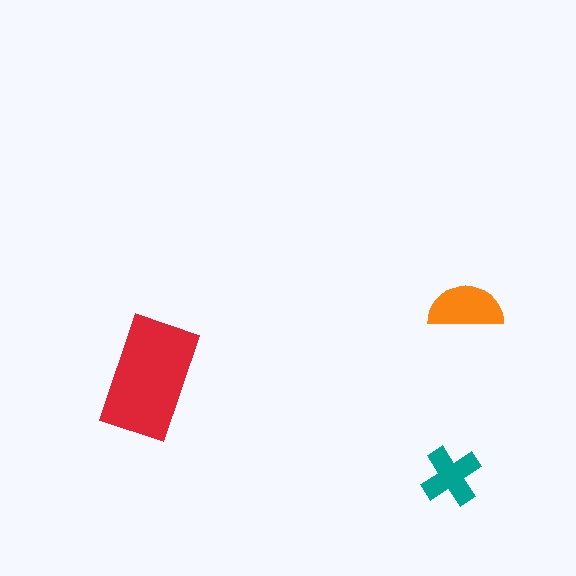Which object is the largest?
The red rectangle.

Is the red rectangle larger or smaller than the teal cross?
Larger.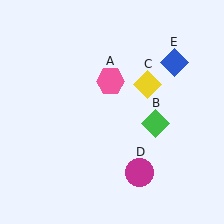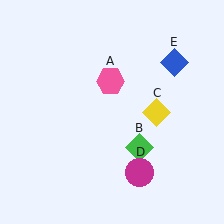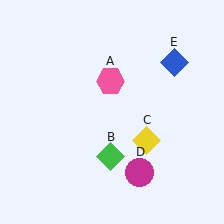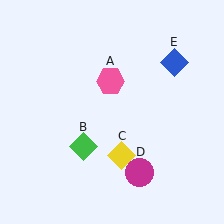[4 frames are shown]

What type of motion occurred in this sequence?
The green diamond (object B), yellow diamond (object C) rotated clockwise around the center of the scene.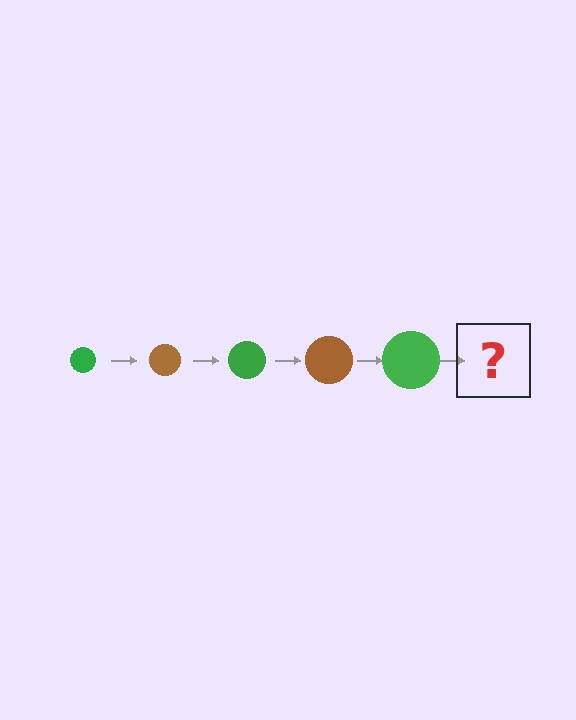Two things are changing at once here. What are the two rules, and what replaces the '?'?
The two rules are that the circle grows larger each step and the color cycles through green and brown. The '?' should be a brown circle, larger than the previous one.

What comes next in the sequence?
The next element should be a brown circle, larger than the previous one.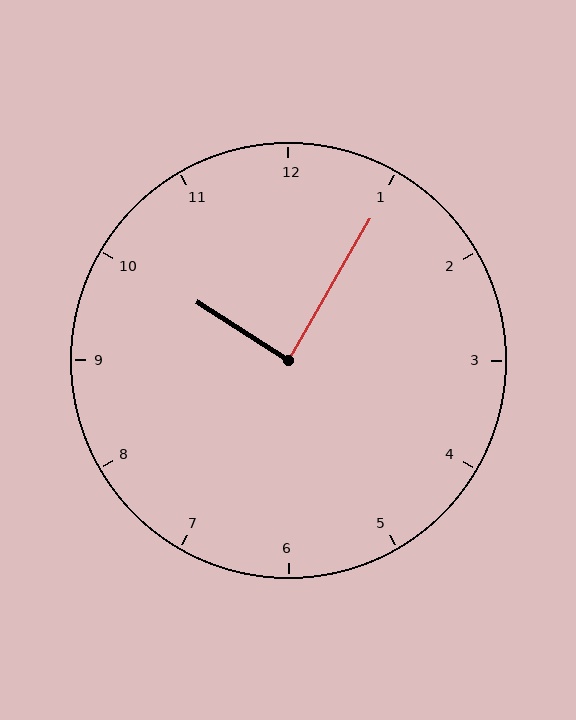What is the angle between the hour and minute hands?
Approximately 88 degrees.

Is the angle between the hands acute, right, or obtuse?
It is right.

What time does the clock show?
10:05.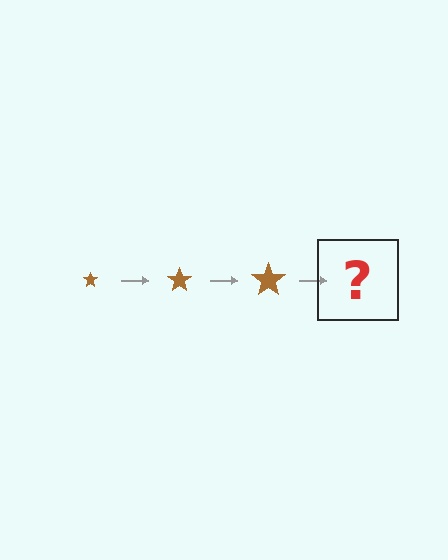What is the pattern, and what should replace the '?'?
The pattern is that the star gets progressively larger each step. The '?' should be a brown star, larger than the previous one.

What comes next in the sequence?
The next element should be a brown star, larger than the previous one.